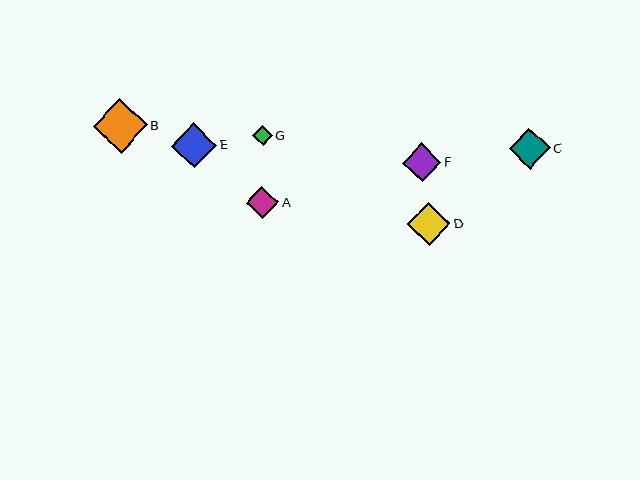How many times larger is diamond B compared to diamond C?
Diamond B is approximately 1.3 times the size of diamond C.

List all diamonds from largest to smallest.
From largest to smallest: B, E, D, C, F, A, G.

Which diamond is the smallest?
Diamond G is the smallest with a size of approximately 20 pixels.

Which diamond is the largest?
Diamond B is the largest with a size of approximately 54 pixels.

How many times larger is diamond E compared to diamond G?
Diamond E is approximately 2.2 times the size of diamond G.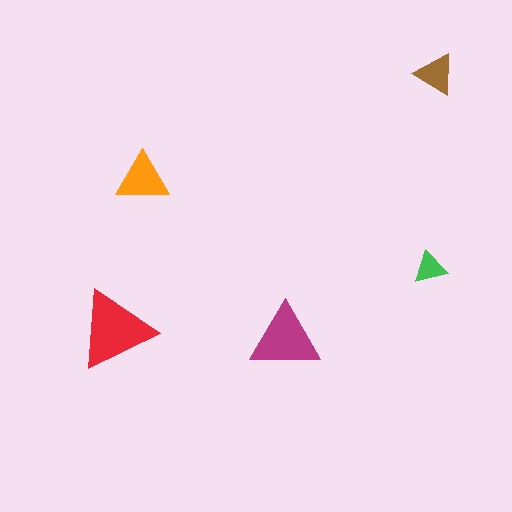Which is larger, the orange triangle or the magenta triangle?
The magenta one.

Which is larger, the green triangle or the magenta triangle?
The magenta one.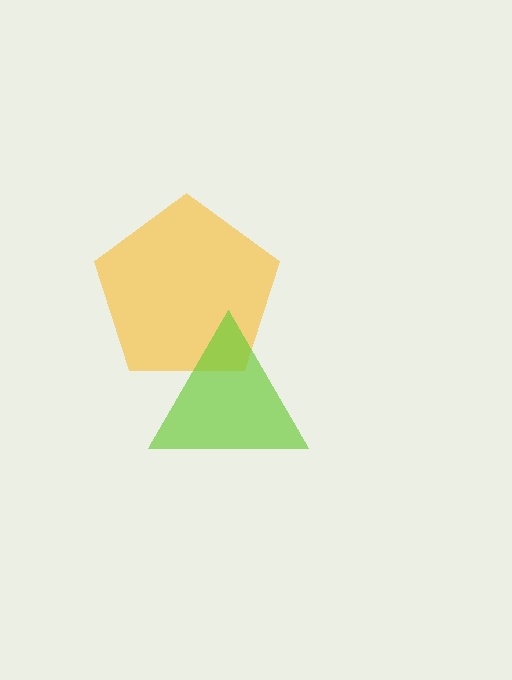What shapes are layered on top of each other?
The layered shapes are: a yellow pentagon, a lime triangle.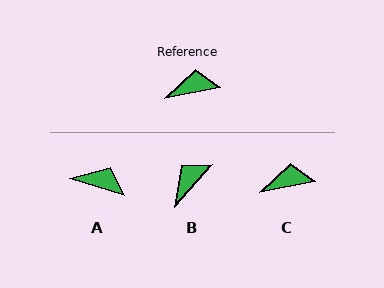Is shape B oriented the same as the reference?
No, it is off by about 38 degrees.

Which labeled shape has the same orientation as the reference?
C.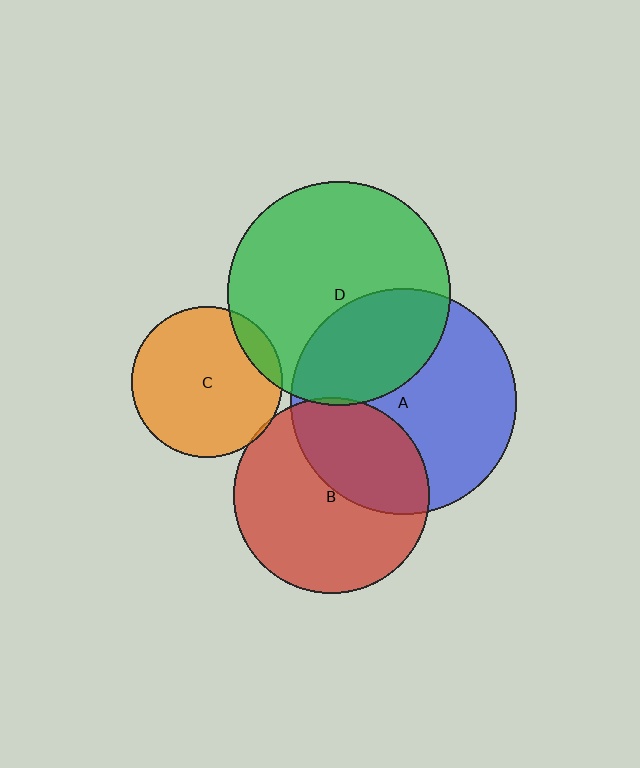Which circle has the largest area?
Circle A (blue).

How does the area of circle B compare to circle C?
Approximately 1.7 times.